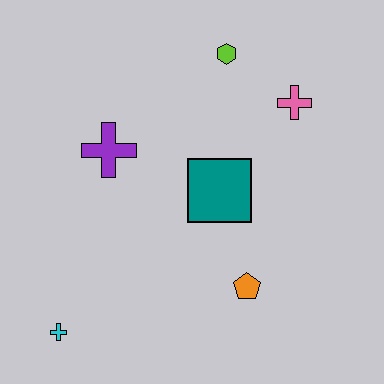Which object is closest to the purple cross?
The teal square is closest to the purple cross.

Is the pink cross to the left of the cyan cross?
No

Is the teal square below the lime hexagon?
Yes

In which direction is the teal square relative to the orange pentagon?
The teal square is above the orange pentagon.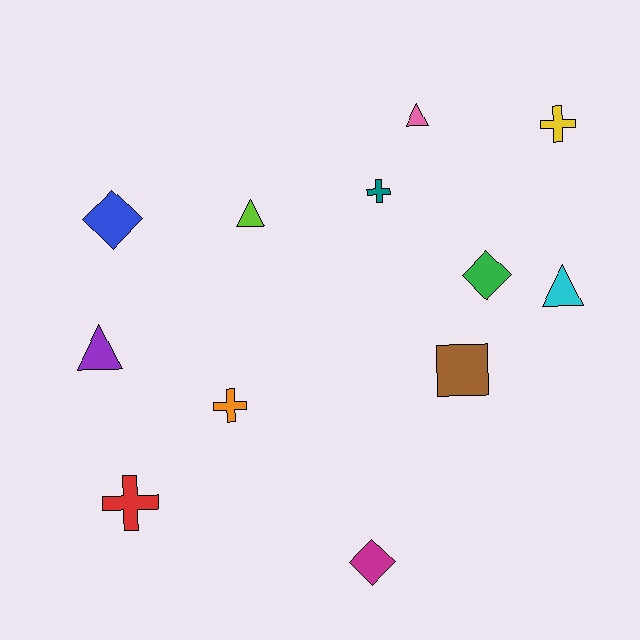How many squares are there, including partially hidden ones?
There is 1 square.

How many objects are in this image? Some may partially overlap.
There are 12 objects.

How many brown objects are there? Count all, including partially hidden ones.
There is 1 brown object.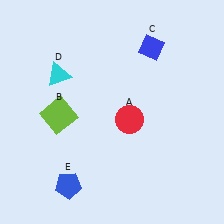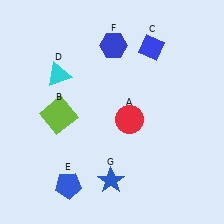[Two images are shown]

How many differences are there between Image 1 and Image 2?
There are 2 differences between the two images.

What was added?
A blue hexagon (F), a blue star (G) were added in Image 2.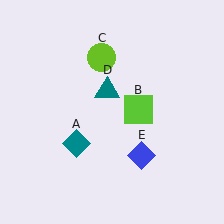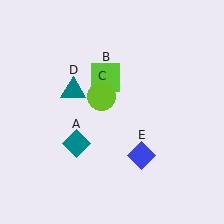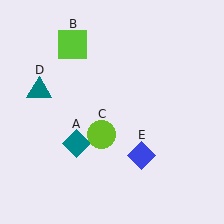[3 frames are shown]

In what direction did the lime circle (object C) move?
The lime circle (object C) moved down.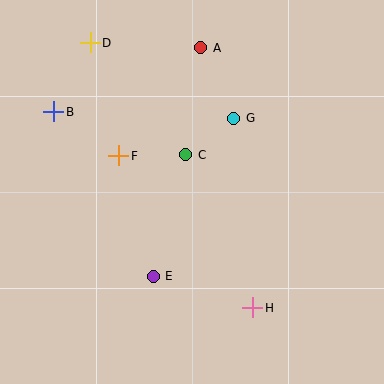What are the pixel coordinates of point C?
Point C is at (186, 155).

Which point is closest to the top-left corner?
Point D is closest to the top-left corner.